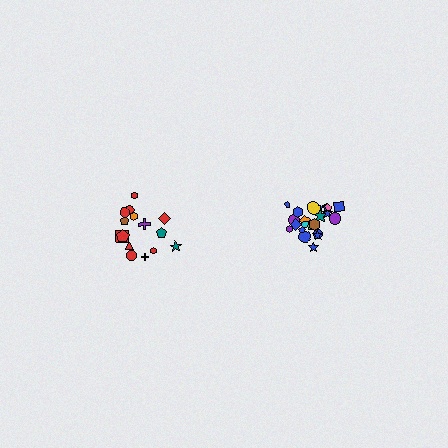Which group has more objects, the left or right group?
The right group.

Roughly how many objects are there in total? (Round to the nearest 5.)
Roughly 35 objects in total.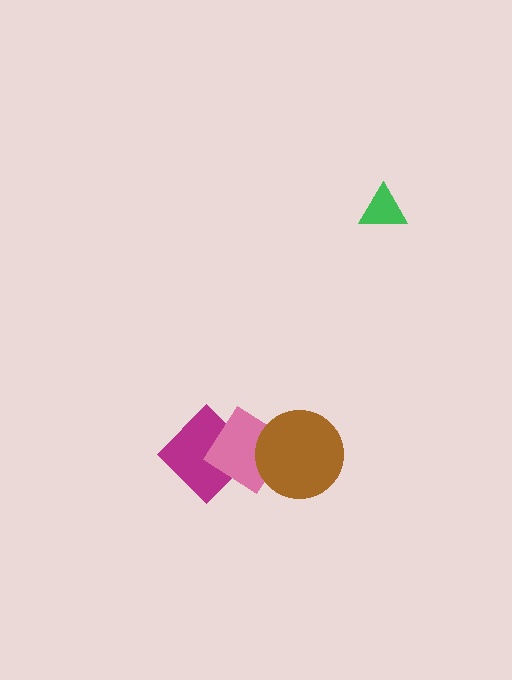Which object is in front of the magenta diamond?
The pink diamond is in front of the magenta diamond.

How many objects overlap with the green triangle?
0 objects overlap with the green triangle.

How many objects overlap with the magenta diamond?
1 object overlaps with the magenta diamond.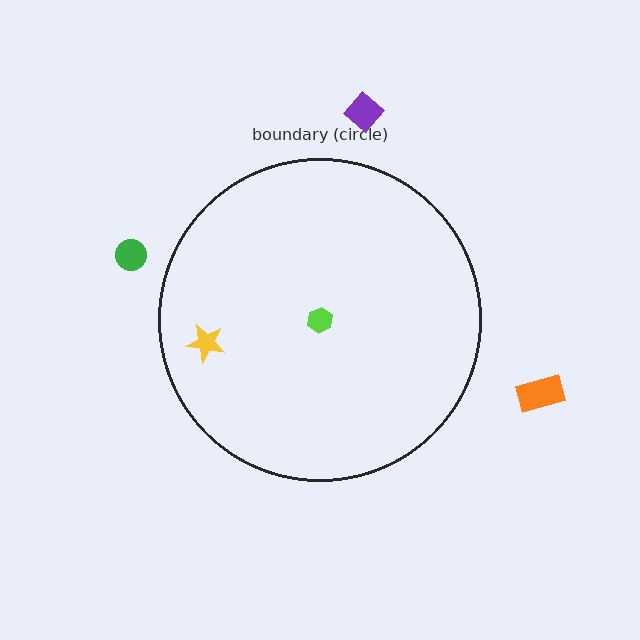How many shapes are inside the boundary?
2 inside, 3 outside.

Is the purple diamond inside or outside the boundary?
Outside.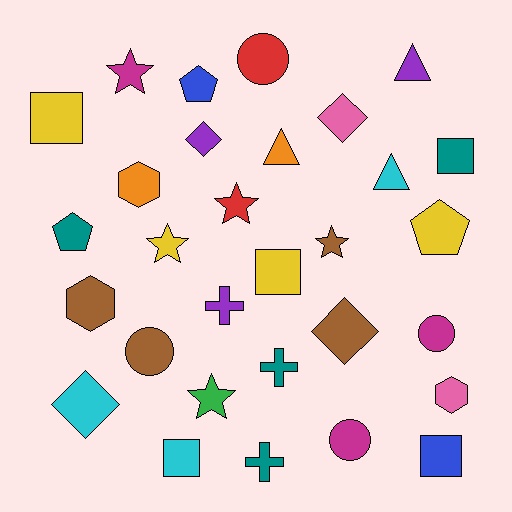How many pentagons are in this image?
There are 3 pentagons.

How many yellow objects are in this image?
There are 4 yellow objects.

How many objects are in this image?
There are 30 objects.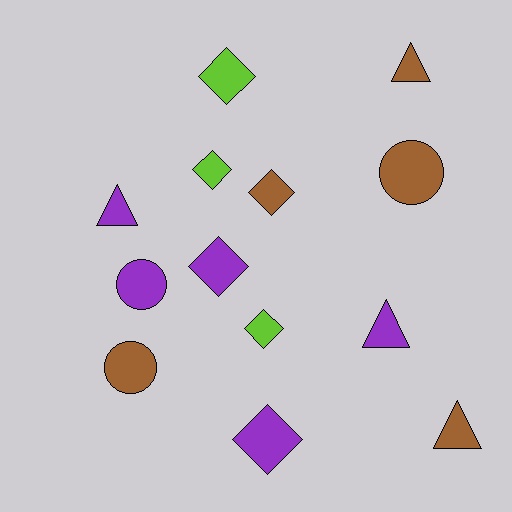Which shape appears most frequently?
Diamond, with 6 objects.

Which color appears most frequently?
Brown, with 5 objects.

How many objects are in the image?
There are 13 objects.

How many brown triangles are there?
There are 2 brown triangles.